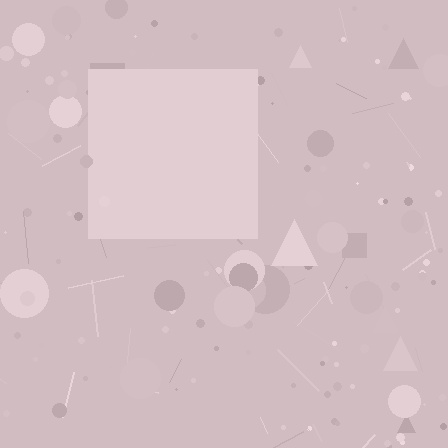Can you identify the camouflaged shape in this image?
The camouflaged shape is a square.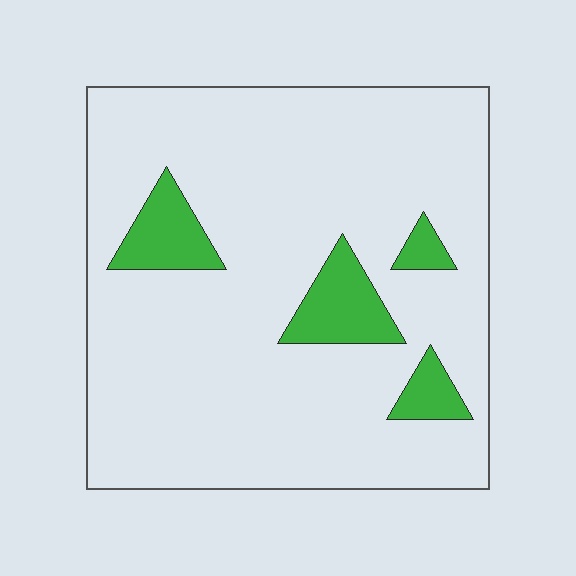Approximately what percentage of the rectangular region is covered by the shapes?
Approximately 10%.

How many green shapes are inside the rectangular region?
4.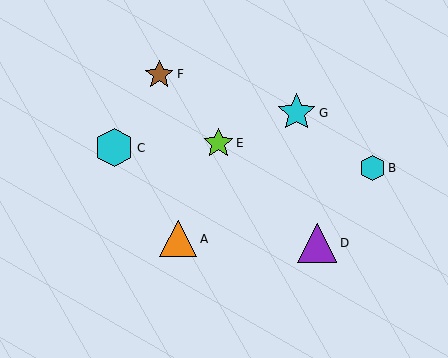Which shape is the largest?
The purple triangle (labeled D) is the largest.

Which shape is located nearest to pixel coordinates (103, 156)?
The cyan hexagon (labeled C) at (114, 148) is nearest to that location.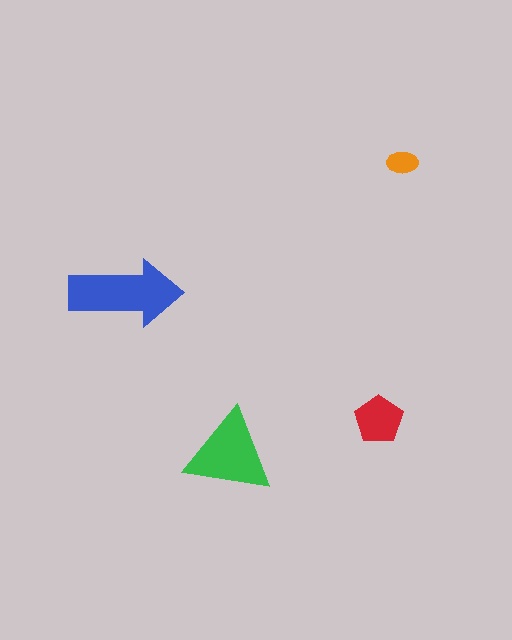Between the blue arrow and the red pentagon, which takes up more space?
The blue arrow.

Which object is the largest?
The blue arrow.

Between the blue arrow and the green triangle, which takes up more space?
The blue arrow.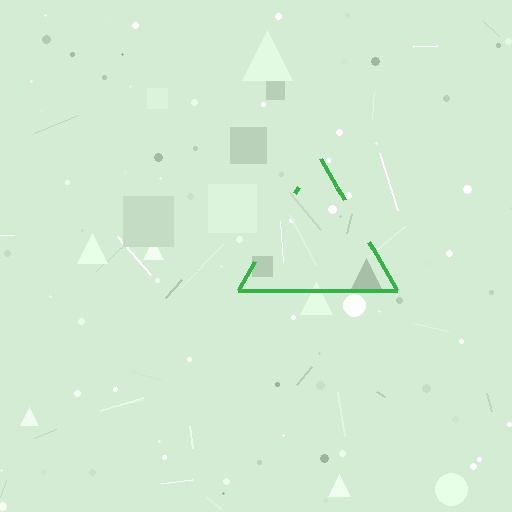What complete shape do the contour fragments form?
The contour fragments form a triangle.